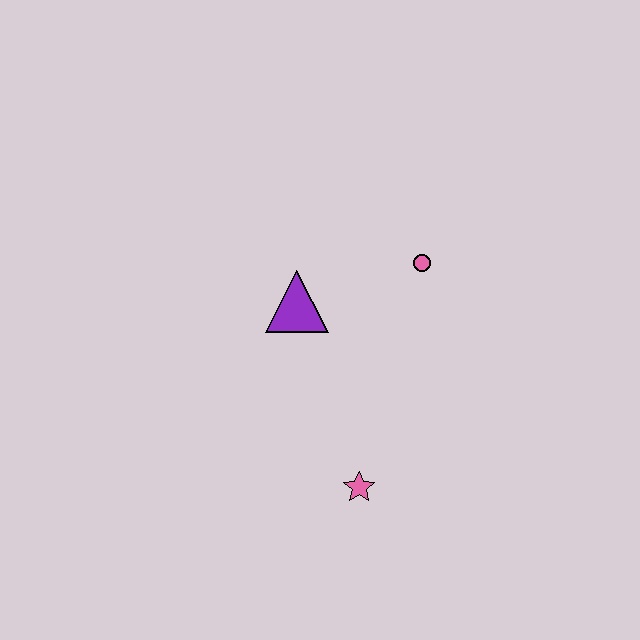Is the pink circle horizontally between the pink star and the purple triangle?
No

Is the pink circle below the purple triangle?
No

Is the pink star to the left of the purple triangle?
No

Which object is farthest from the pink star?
The pink circle is farthest from the pink star.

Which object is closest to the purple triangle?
The pink circle is closest to the purple triangle.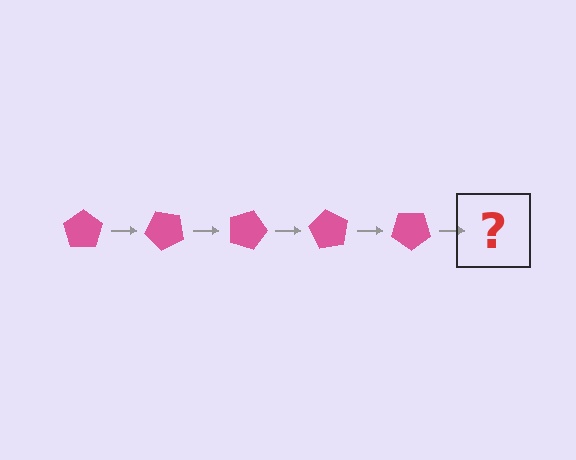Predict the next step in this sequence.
The next step is a pink pentagon rotated 225 degrees.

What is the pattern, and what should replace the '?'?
The pattern is that the pentagon rotates 45 degrees each step. The '?' should be a pink pentagon rotated 225 degrees.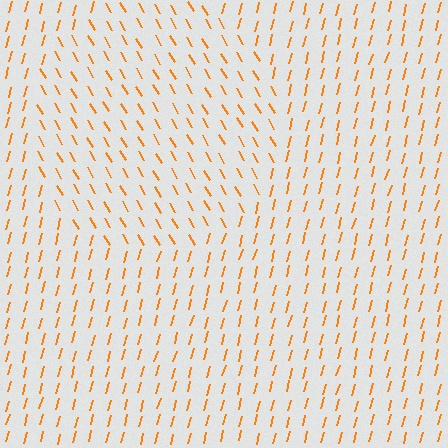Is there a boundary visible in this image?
Yes, there is a texture boundary formed by a change in line orientation.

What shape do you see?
I see a circle.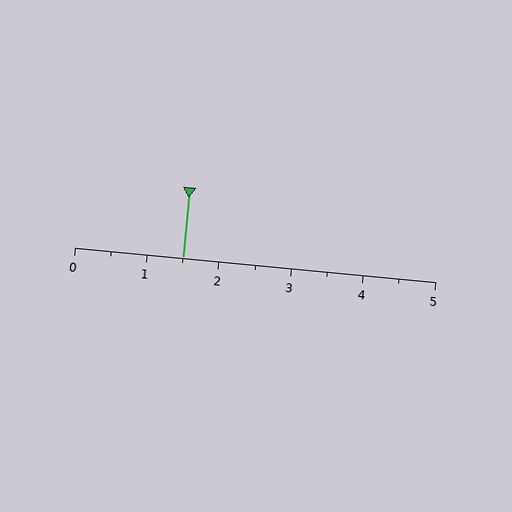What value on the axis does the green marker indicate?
The marker indicates approximately 1.5.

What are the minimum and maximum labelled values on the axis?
The axis runs from 0 to 5.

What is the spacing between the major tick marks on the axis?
The major ticks are spaced 1 apart.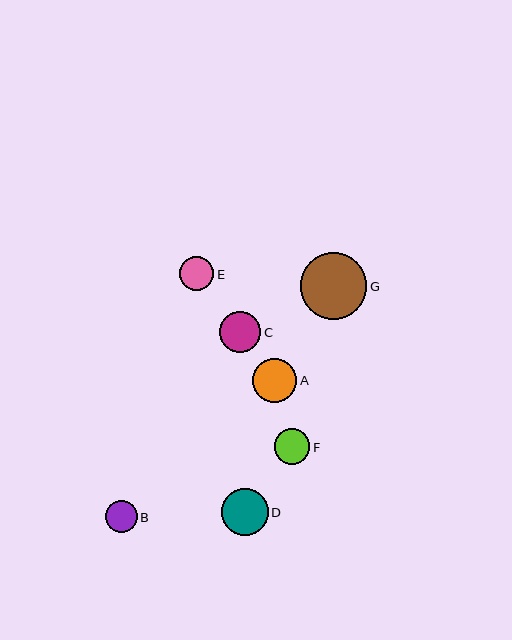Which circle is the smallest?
Circle B is the smallest with a size of approximately 32 pixels.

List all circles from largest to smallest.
From largest to smallest: G, D, A, C, F, E, B.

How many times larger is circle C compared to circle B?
Circle C is approximately 1.3 times the size of circle B.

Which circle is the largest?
Circle G is the largest with a size of approximately 66 pixels.